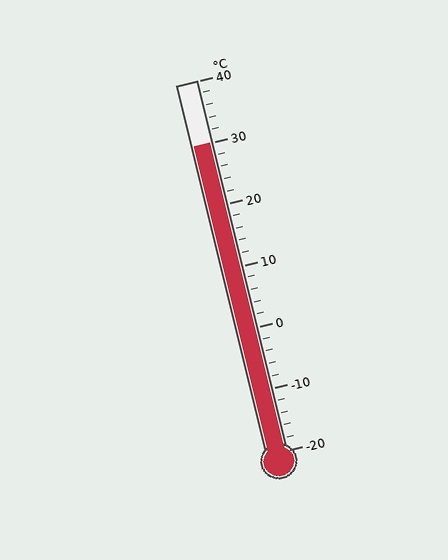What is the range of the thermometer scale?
The thermometer scale ranges from -20°C to 40°C.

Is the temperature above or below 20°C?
The temperature is above 20°C.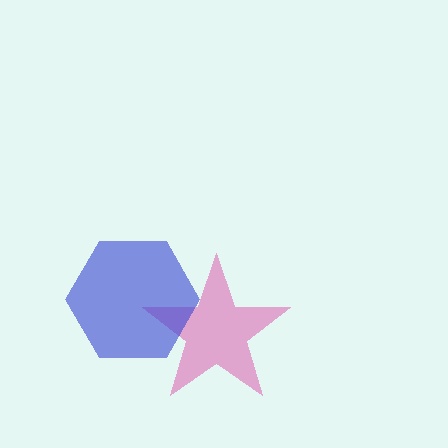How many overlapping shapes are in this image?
There are 2 overlapping shapes in the image.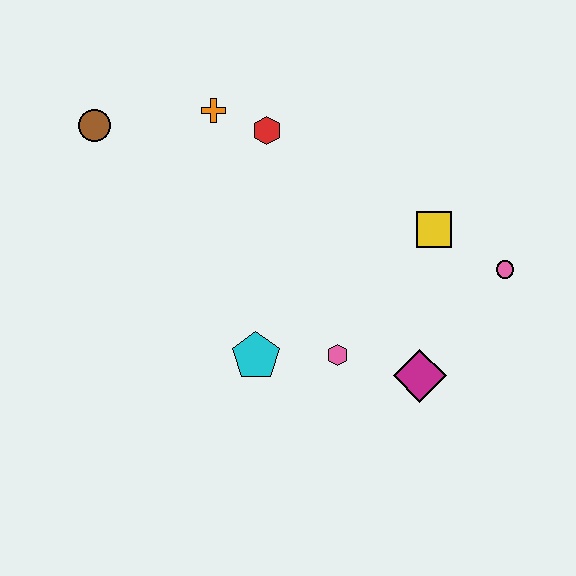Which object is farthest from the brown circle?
The pink circle is farthest from the brown circle.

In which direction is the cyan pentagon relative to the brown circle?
The cyan pentagon is below the brown circle.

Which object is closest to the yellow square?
The pink circle is closest to the yellow square.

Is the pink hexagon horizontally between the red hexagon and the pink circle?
Yes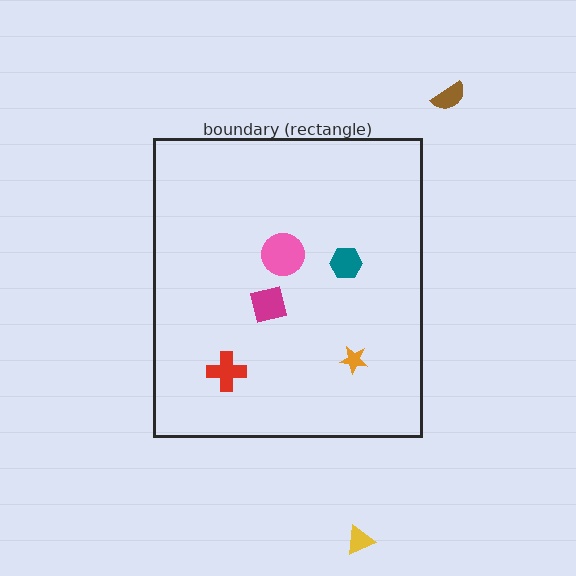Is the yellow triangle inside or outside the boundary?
Outside.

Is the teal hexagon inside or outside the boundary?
Inside.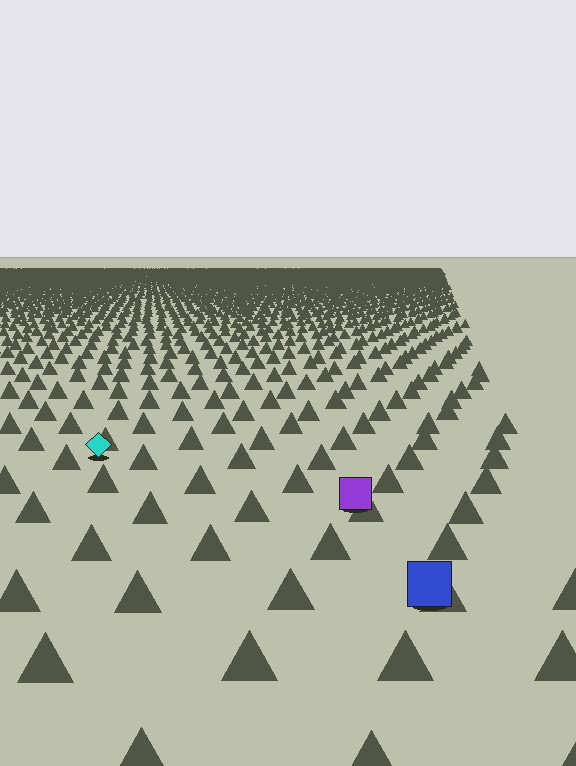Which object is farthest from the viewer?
The cyan diamond is farthest from the viewer. It appears smaller and the ground texture around it is denser.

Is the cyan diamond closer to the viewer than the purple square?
No. The purple square is closer — you can tell from the texture gradient: the ground texture is coarser near it.